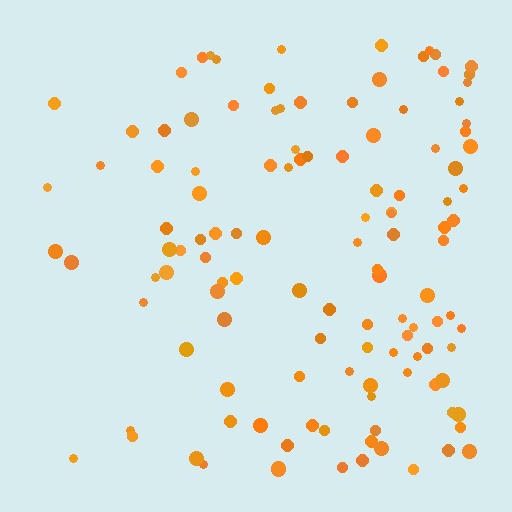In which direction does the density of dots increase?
From left to right, with the right side densest.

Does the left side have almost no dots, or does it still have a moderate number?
Still a moderate number, just noticeably fewer than the right.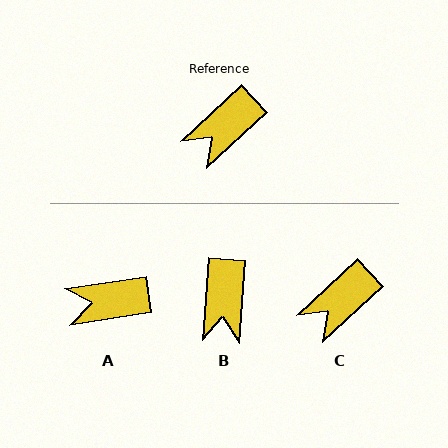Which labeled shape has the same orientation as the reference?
C.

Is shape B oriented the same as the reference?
No, it is off by about 43 degrees.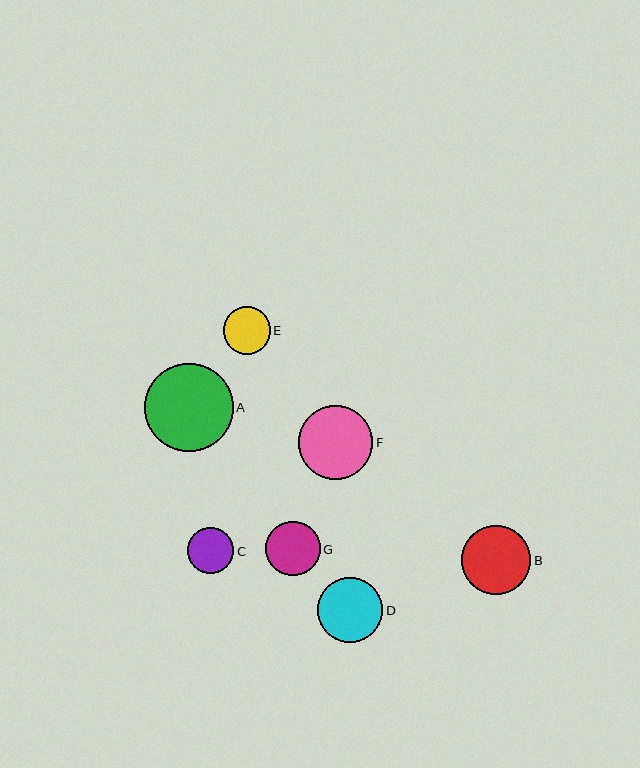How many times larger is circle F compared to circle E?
Circle F is approximately 1.6 times the size of circle E.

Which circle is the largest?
Circle A is the largest with a size of approximately 89 pixels.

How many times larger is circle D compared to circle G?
Circle D is approximately 1.2 times the size of circle G.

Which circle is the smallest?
Circle C is the smallest with a size of approximately 47 pixels.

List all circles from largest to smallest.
From largest to smallest: A, F, B, D, G, E, C.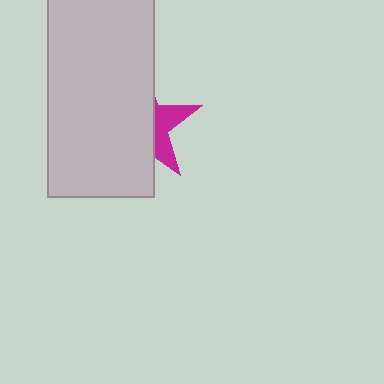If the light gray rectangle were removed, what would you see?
You would see the complete magenta star.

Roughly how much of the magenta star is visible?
A small part of it is visible (roughly 30%).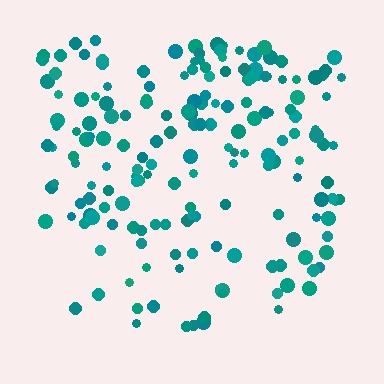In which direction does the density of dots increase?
From bottom to top, with the top side densest.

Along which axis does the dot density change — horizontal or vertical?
Vertical.